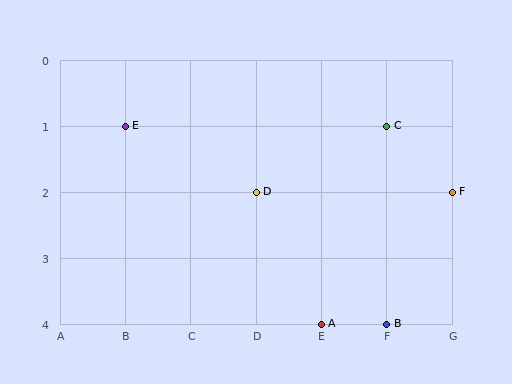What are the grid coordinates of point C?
Point C is at grid coordinates (F, 1).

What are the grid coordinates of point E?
Point E is at grid coordinates (B, 1).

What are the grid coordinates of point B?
Point B is at grid coordinates (F, 4).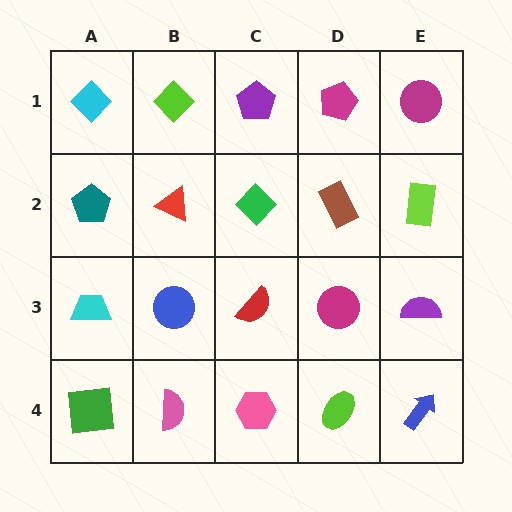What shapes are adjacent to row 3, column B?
A red triangle (row 2, column B), a pink semicircle (row 4, column B), a cyan trapezoid (row 3, column A), a red semicircle (row 3, column C).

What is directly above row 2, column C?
A purple pentagon.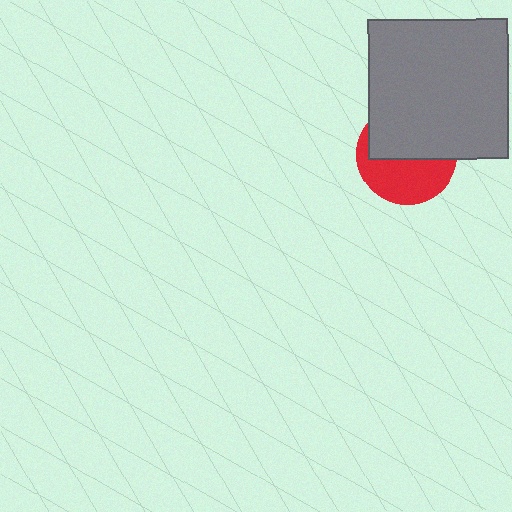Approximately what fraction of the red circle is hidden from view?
Roughly 53% of the red circle is hidden behind the gray square.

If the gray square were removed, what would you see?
You would see the complete red circle.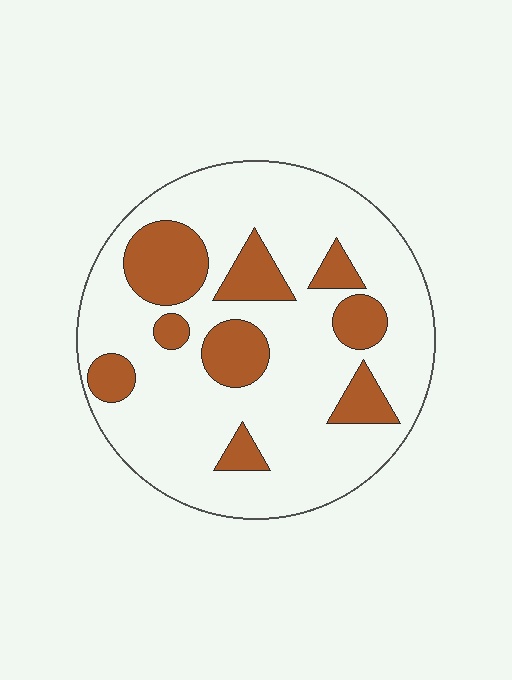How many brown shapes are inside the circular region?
9.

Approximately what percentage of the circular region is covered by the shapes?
Approximately 25%.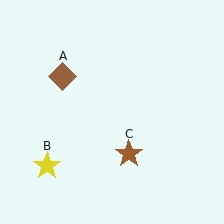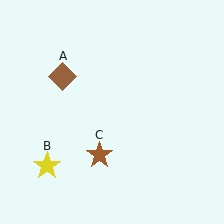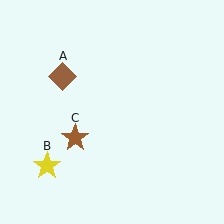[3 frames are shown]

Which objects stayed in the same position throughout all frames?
Brown diamond (object A) and yellow star (object B) remained stationary.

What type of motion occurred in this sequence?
The brown star (object C) rotated clockwise around the center of the scene.